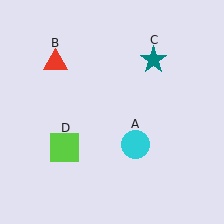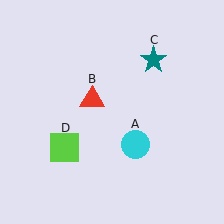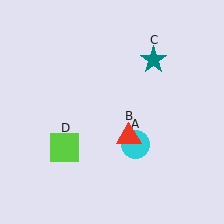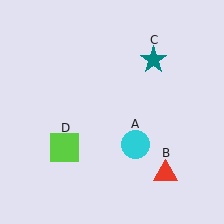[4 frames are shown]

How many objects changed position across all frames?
1 object changed position: red triangle (object B).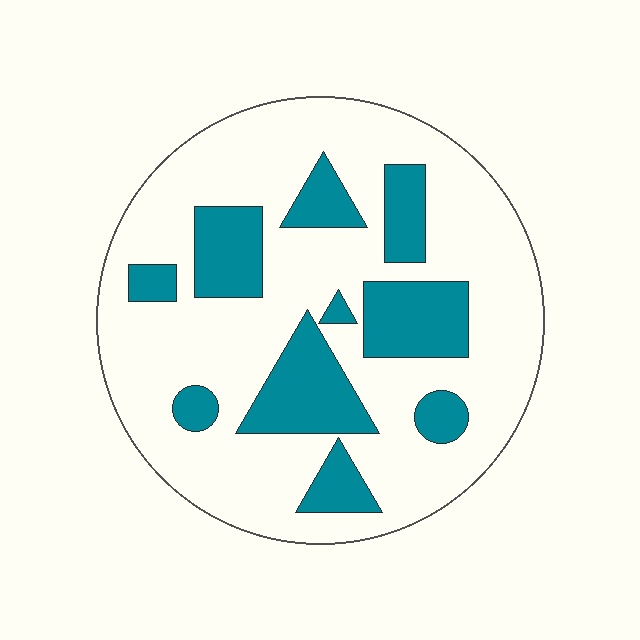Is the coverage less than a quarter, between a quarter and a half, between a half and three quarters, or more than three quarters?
Between a quarter and a half.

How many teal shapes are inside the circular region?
10.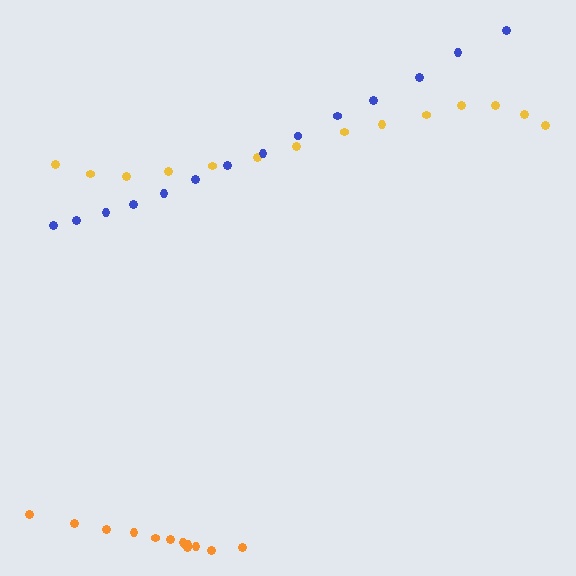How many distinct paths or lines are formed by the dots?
There are 3 distinct paths.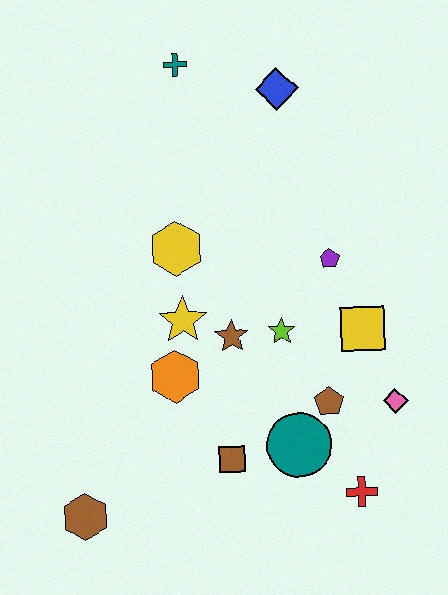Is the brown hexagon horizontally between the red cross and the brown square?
No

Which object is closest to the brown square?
The teal circle is closest to the brown square.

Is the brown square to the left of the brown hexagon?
No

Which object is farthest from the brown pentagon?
The teal cross is farthest from the brown pentagon.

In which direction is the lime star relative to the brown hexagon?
The lime star is to the right of the brown hexagon.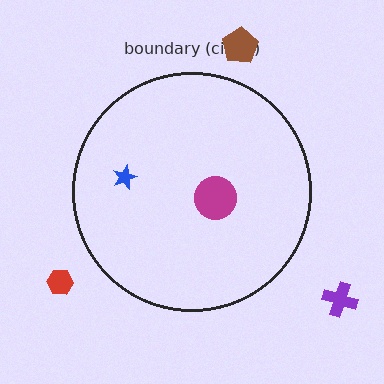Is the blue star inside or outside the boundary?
Inside.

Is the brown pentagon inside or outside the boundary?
Outside.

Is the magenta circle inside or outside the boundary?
Inside.